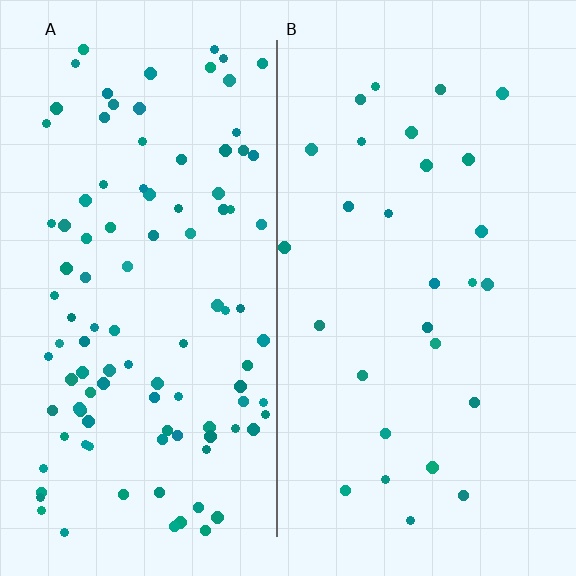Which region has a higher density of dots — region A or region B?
A (the left).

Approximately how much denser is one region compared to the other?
Approximately 3.7× — region A over region B.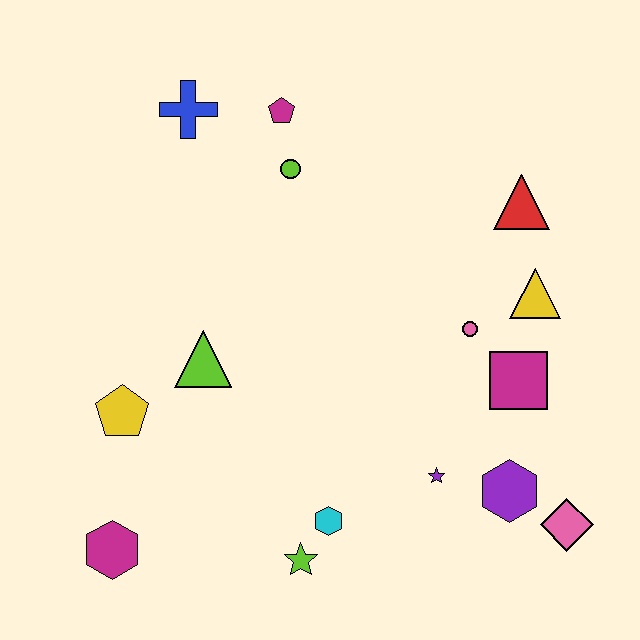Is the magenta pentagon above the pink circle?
Yes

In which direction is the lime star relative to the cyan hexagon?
The lime star is below the cyan hexagon.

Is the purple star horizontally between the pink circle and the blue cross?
Yes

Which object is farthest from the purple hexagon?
The blue cross is farthest from the purple hexagon.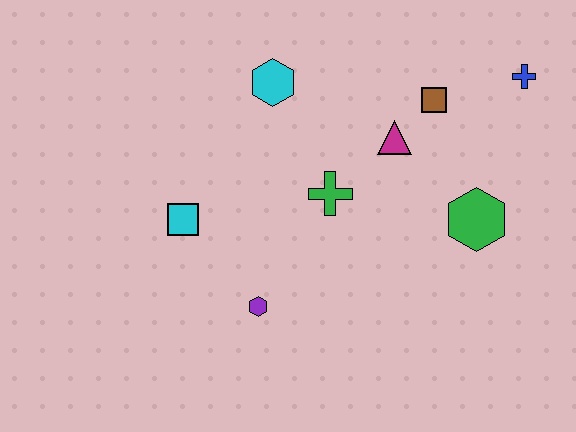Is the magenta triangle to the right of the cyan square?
Yes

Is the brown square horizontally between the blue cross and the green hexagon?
No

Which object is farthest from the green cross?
The blue cross is farthest from the green cross.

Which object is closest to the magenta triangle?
The brown square is closest to the magenta triangle.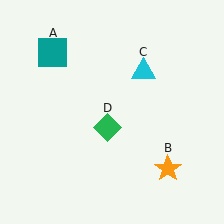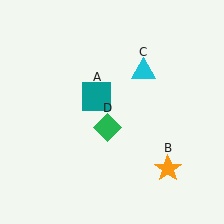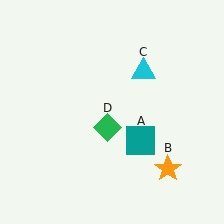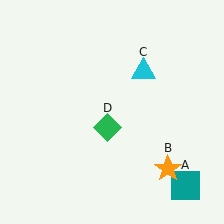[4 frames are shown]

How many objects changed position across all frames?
1 object changed position: teal square (object A).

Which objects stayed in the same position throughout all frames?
Orange star (object B) and cyan triangle (object C) and green diamond (object D) remained stationary.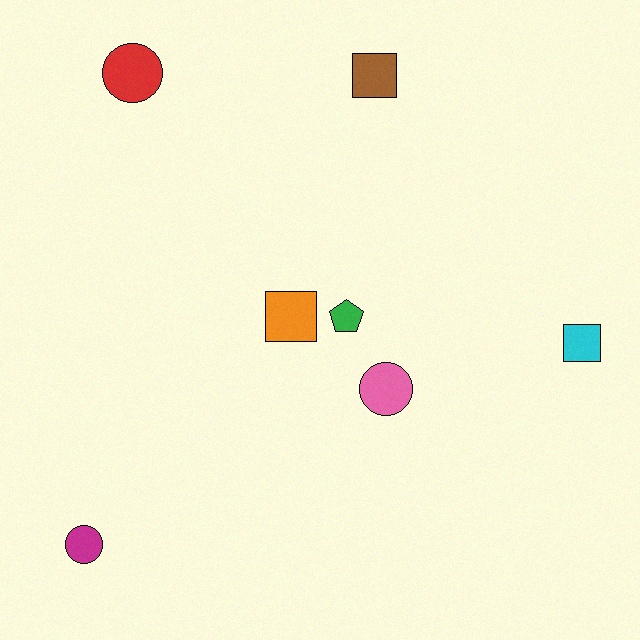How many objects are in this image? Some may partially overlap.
There are 7 objects.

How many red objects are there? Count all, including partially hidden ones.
There is 1 red object.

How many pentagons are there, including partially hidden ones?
There is 1 pentagon.